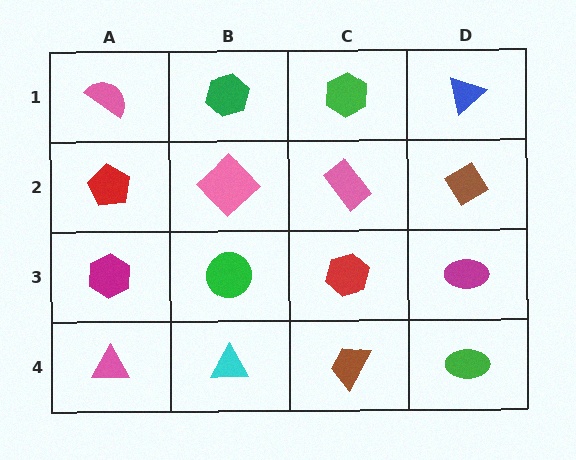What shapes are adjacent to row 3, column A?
A red pentagon (row 2, column A), a pink triangle (row 4, column A), a green circle (row 3, column B).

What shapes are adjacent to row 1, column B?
A pink diamond (row 2, column B), a pink semicircle (row 1, column A), a green hexagon (row 1, column C).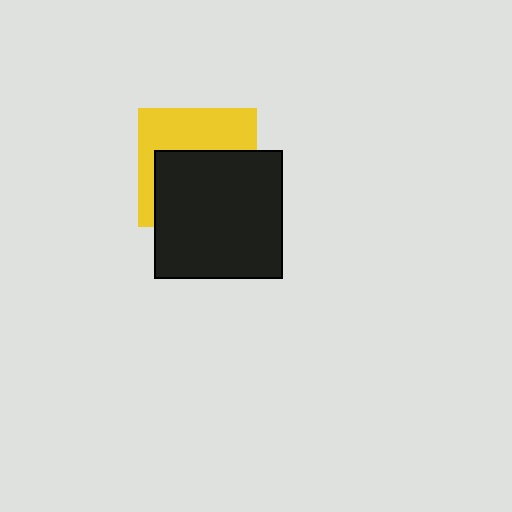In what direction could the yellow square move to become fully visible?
The yellow square could move up. That would shift it out from behind the black square entirely.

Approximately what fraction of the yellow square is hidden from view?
Roughly 56% of the yellow square is hidden behind the black square.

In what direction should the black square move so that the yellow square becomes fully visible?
The black square should move down. That is the shortest direction to clear the overlap and leave the yellow square fully visible.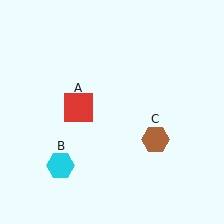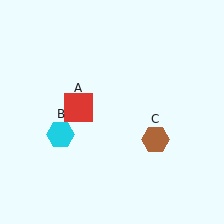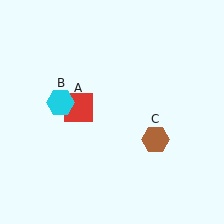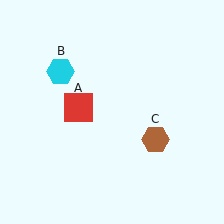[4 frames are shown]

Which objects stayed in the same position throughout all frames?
Red square (object A) and brown hexagon (object C) remained stationary.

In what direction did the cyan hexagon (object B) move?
The cyan hexagon (object B) moved up.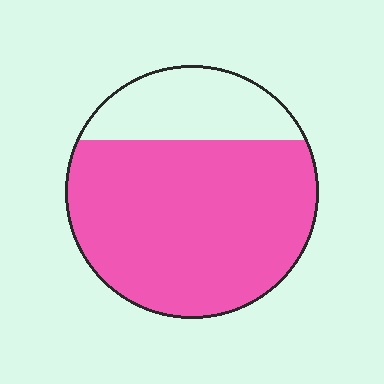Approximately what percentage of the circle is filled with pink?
Approximately 75%.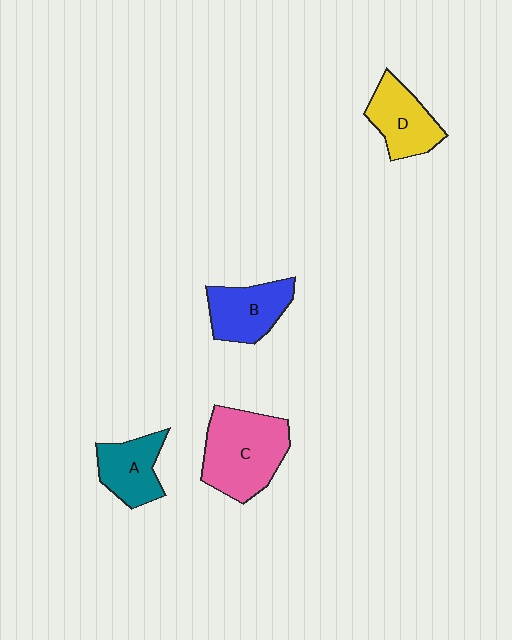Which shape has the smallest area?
Shape A (teal).